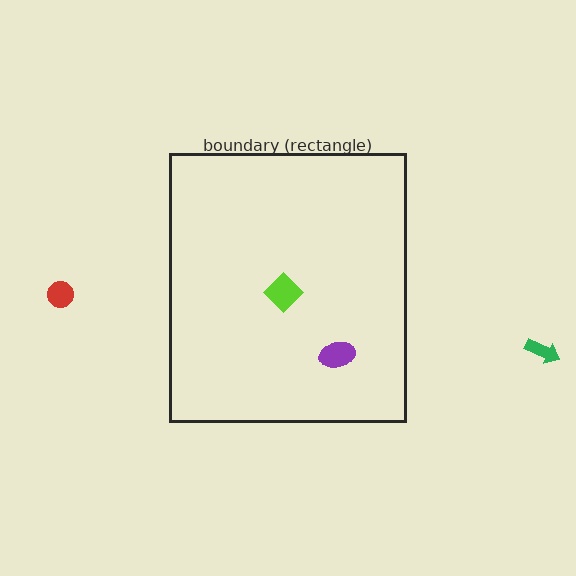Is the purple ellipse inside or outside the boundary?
Inside.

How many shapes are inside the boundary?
2 inside, 2 outside.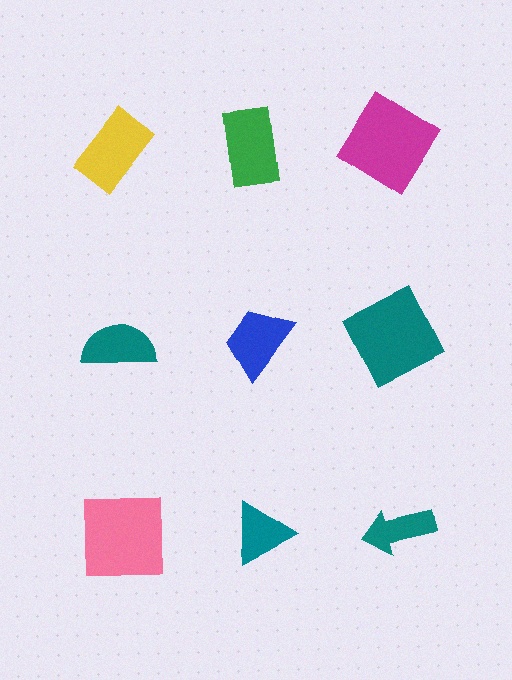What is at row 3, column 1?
A pink square.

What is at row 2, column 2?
A blue trapezoid.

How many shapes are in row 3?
3 shapes.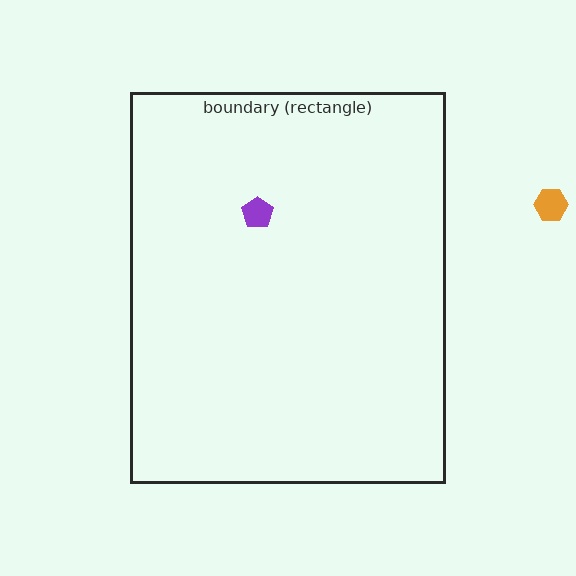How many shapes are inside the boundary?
1 inside, 1 outside.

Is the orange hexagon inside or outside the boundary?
Outside.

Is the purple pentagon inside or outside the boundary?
Inside.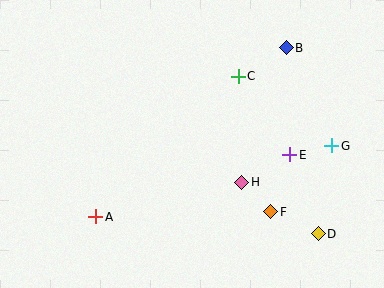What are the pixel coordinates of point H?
Point H is at (242, 182).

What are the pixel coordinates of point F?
Point F is at (271, 212).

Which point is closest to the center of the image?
Point H at (242, 182) is closest to the center.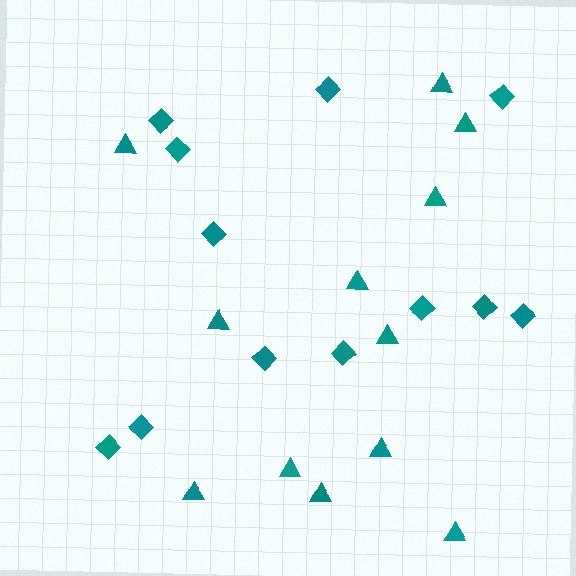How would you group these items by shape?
There are 2 groups: one group of triangles (12) and one group of diamonds (12).